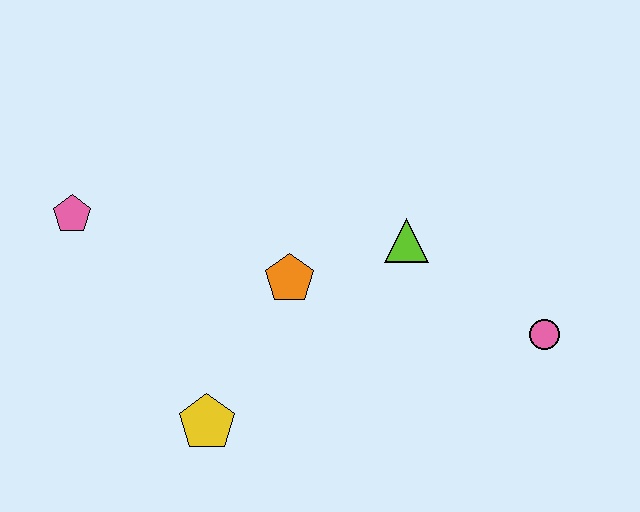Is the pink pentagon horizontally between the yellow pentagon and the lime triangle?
No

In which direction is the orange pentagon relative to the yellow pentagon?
The orange pentagon is above the yellow pentagon.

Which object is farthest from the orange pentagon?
The pink circle is farthest from the orange pentagon.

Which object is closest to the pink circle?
The lime triangle is closest to the pink circle.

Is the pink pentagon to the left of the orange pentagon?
Yes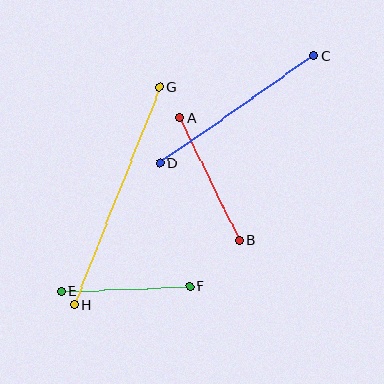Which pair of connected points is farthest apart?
Points G and H are farthest apart.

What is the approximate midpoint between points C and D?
The midpoint is at approximately (237, 110) pixels.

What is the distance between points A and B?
The distance is approximately 136 pixels.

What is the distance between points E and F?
The distance is approximately 129 pixels.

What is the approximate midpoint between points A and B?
The midpoint is at approximately (209, 179) pixels.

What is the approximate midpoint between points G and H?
The midpoint is at approximately (117, 196) pixels.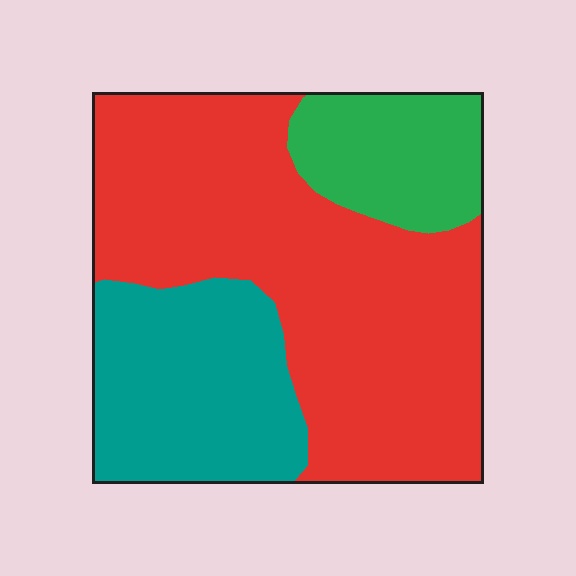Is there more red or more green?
Red.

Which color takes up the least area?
Green, at roughly 15%.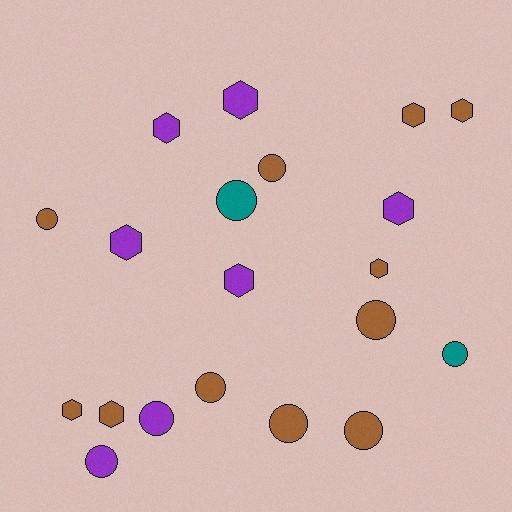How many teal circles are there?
There are 2 teal circles.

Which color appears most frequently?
Brown, with 11 objects.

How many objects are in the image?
There are 20 objects.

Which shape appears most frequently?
Hexagon, with 10 objects.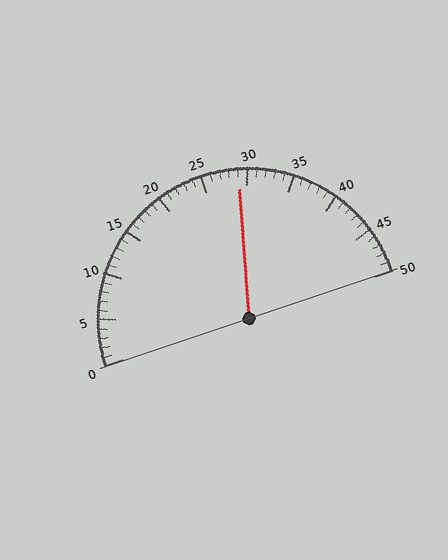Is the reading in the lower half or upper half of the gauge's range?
The reading is in the upper half of the range (0 to 50).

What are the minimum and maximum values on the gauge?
The gauge ranges from 0 to 50.